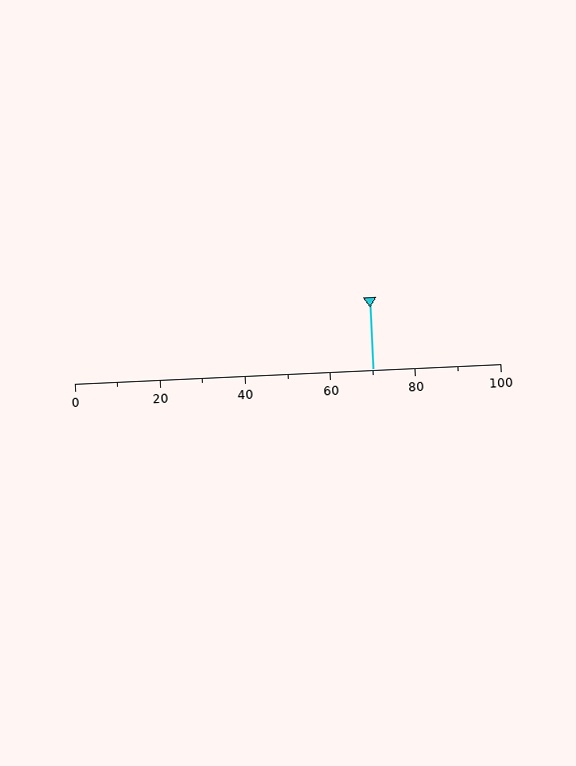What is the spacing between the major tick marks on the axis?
The major ticks are spaced 20 apart.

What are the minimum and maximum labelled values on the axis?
The axis runs from 0 to 100.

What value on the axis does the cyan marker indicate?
The marker indicates approximately 70.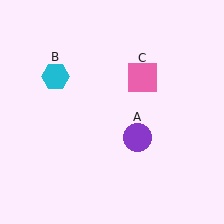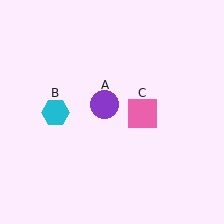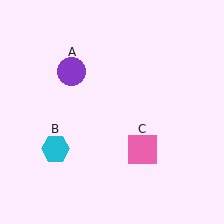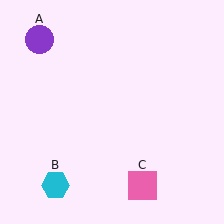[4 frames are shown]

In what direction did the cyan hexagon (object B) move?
The cyan hexagon (object B) moved down.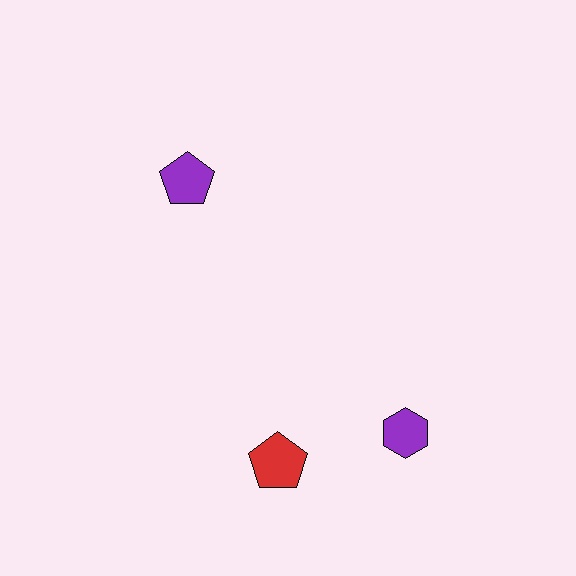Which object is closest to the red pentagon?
The purple hexagon is closest to the red pentagon.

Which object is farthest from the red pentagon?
The purple pentagon is farthest from the red pentagon.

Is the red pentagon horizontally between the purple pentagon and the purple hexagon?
Yes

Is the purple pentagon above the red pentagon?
Yes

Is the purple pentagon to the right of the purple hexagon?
No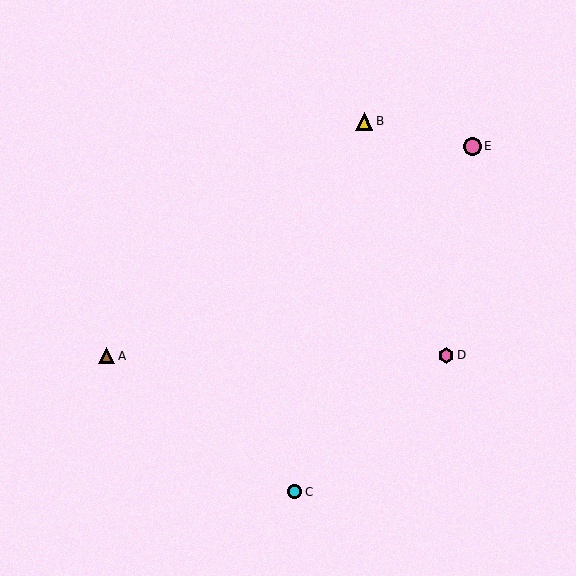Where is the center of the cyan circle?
The center of the cyan circle is at (295, 492).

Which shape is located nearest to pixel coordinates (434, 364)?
The pink hexagon (labeled D) at (446, 355) is nearest to that location.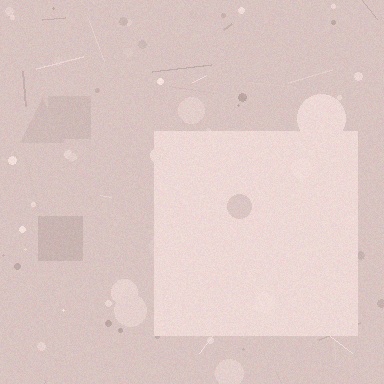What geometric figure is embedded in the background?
A square is embedded in the background.